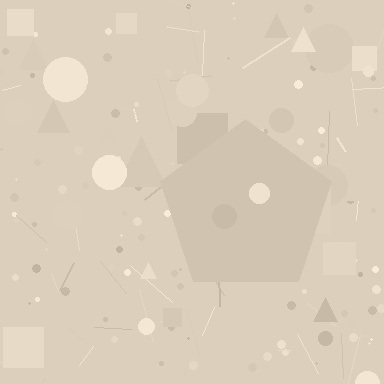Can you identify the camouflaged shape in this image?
The camouflaged shape is a pentagon.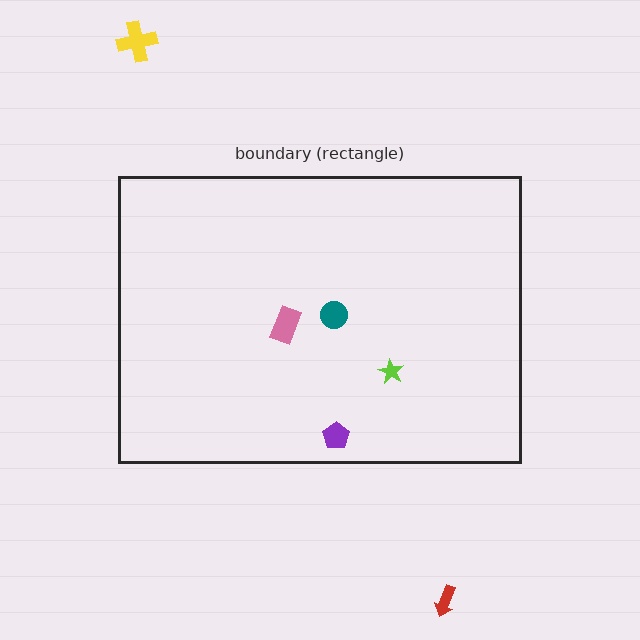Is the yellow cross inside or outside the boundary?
Outside.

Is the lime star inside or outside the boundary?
Inside.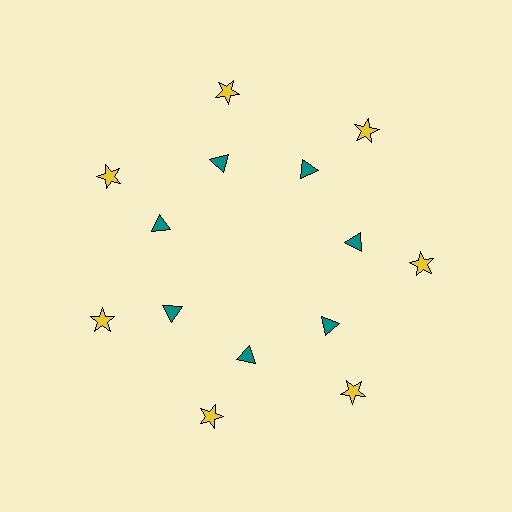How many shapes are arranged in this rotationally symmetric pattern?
There are 14 shapes, arranged in 7 groups of 2.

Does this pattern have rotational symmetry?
Yes, this pattern has 7-fold rotational symmetry. It looks the same after rotating 51 degrees around the center.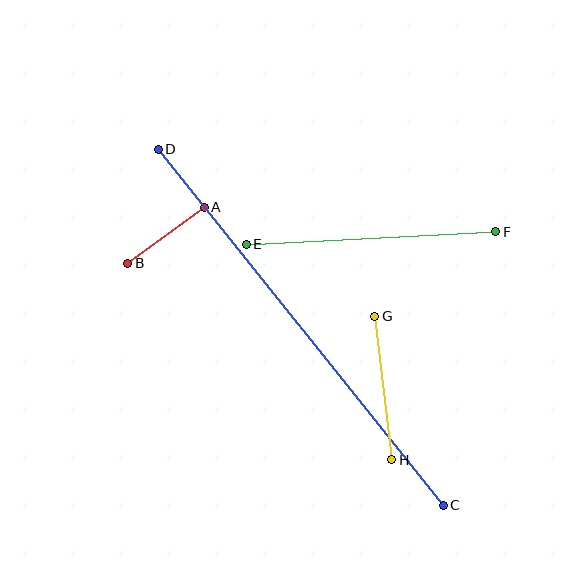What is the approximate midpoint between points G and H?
The midpoint is at approximately (383, 388) pixels.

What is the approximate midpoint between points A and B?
The midpoint is at approximately (166, 235) pixels.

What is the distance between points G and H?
The distance is approximately 145 pixels.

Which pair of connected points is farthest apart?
Points C and D are farthest apart.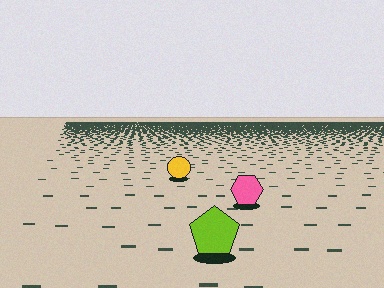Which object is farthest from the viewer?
The yellow circle is farthest from the viewer. It appears smaller and the ground texture around it is denser.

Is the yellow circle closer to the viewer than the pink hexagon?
No. The pink hexagon is closer — you can tell from the texture gradient: the ground texture is coarser near it.